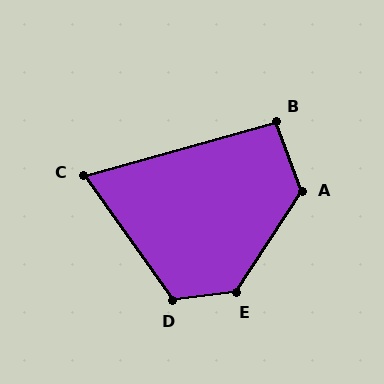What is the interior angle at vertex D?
Approximately 119 degrees (obtuse).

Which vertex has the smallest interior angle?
C, at approximately 70 degrees.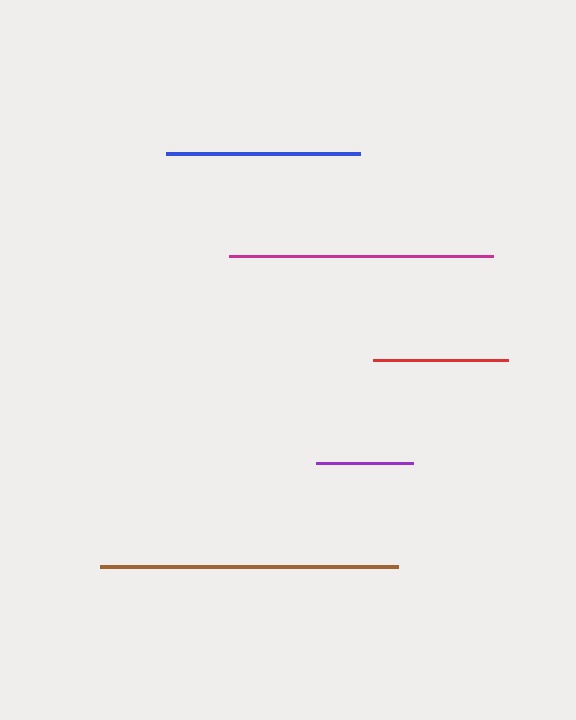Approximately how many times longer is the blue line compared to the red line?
The blue line is approximately 1.4 times the length of the red line.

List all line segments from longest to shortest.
From longest to shortest: brown, magenta, blue, red, purple.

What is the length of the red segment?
The red segment is approximately 134 pixels long.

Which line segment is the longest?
The brown line is the longest at approximately 298 pixels.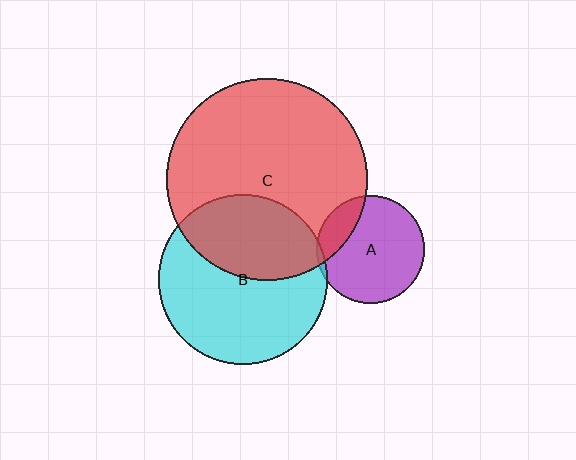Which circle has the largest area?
Circle C (red).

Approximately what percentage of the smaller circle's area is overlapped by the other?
Approximately 20%.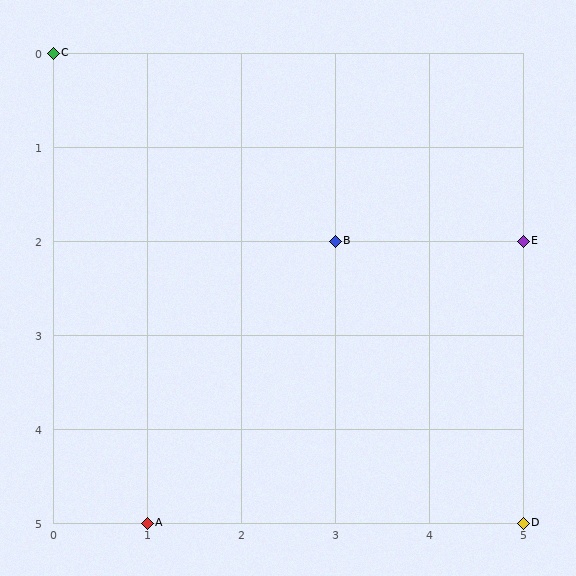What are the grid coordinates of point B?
Point B is at grid coordinates (3, 2).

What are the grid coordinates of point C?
Point C is at grid coordinates (0, 0).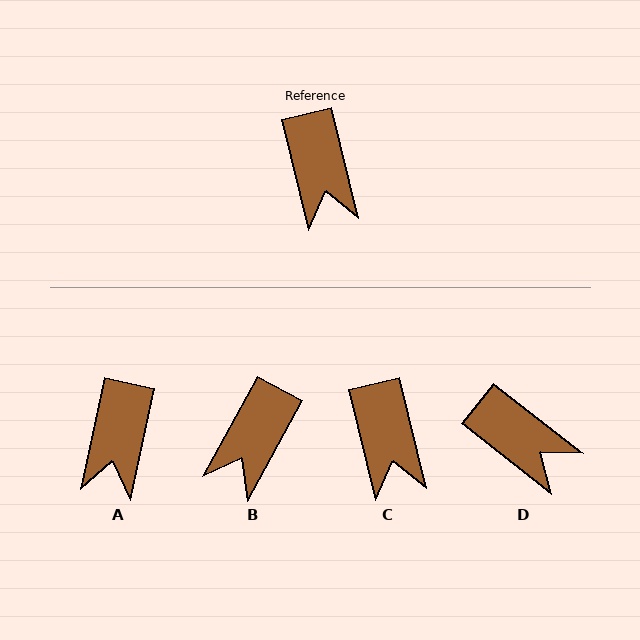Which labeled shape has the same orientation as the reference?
C.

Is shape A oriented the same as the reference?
No, it is off by about 26 degrees.